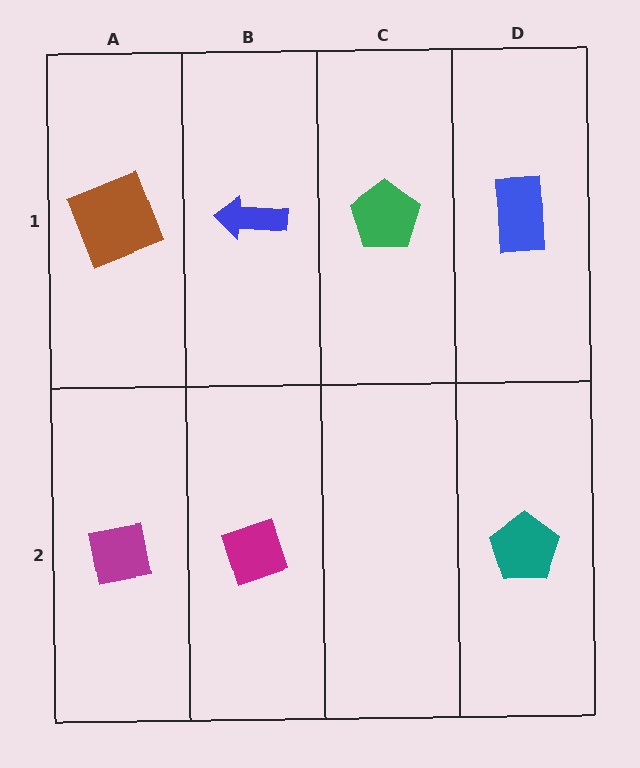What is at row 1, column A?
A brown square.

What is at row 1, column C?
A green pentagon.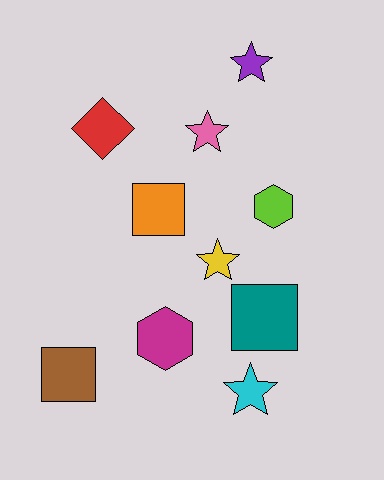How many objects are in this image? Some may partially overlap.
There are 10 objects.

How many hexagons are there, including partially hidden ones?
There are 2 hexagons.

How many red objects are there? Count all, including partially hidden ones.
There is 1 red object.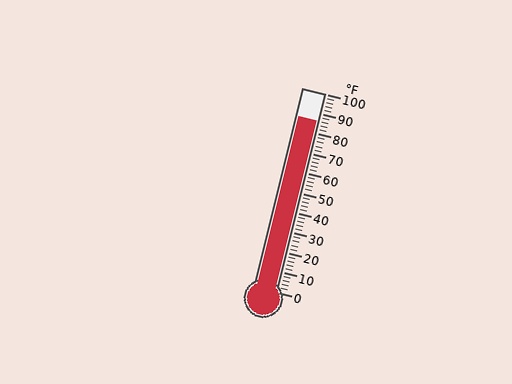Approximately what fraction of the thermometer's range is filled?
The thermometer is filled to approximately 85% of its range.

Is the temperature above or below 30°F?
The temperature is above 30°F.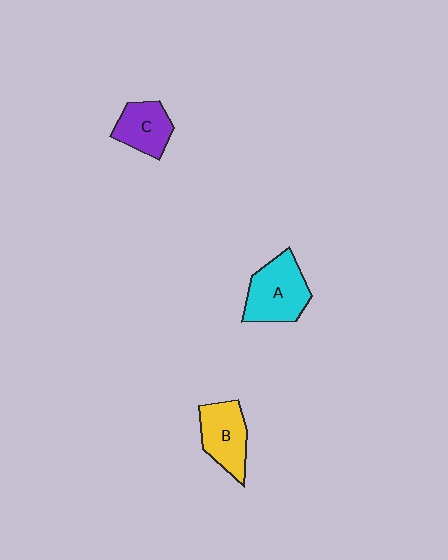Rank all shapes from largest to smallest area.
From largest to smallest: A (cyan), B (yellow), C (purple).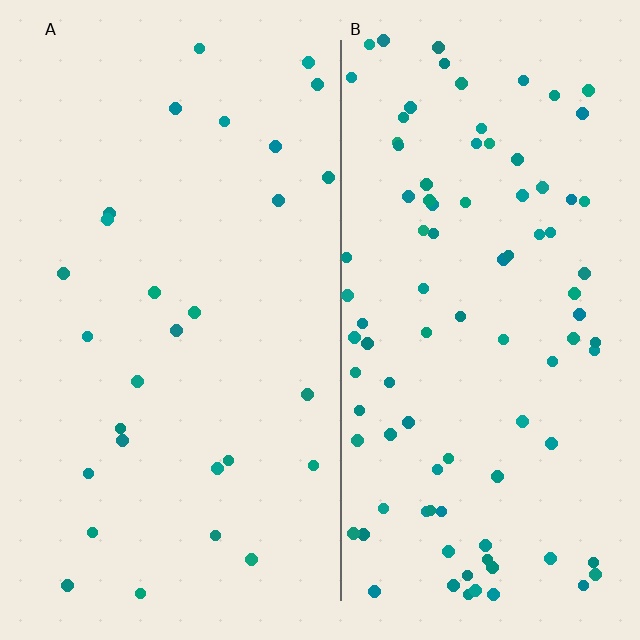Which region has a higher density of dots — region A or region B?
B (the right).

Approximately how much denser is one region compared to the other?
Approximately 3.3× — region B over region A.